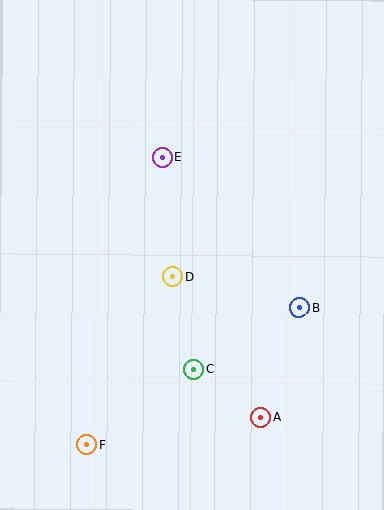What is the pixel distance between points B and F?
The distance between B and F is 252 pixels.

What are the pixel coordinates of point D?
Point D is at (173, 277).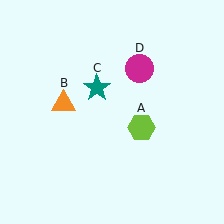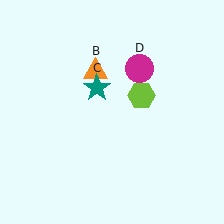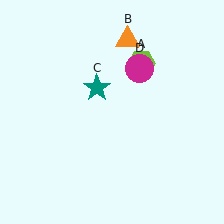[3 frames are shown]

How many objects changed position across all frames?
2 objects changed position: lime hexagon (object A), orange triangle (object B).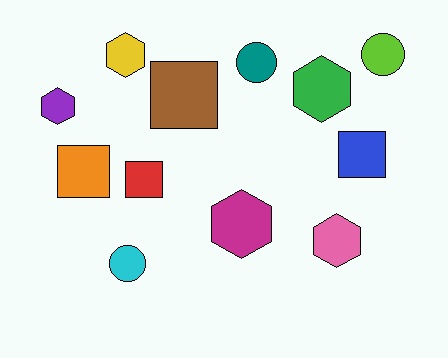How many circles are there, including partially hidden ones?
There are 3 circles.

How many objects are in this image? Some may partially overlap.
There are 12 objects.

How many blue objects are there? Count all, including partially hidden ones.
There is 1 blue object.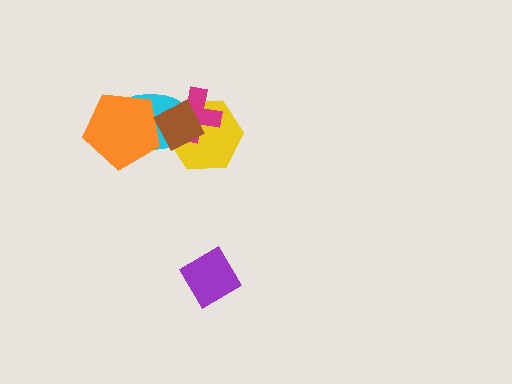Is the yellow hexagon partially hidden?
Yes, it is partially covered by another shape.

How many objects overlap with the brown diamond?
4 objects overlap with the brown diamond.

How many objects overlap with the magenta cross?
3 objects overlap with the magenta cross.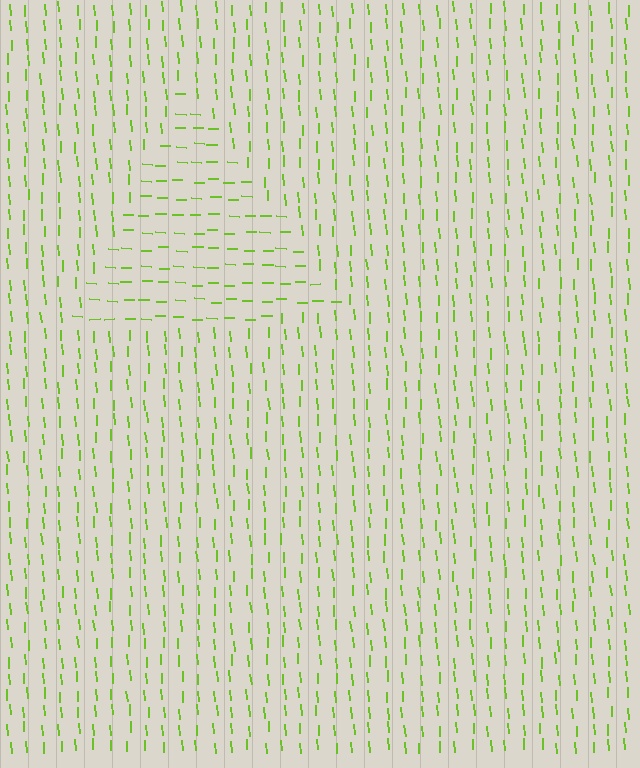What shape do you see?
I see a triangle.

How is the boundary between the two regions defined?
The boundary is defined purely by a change in line orientation (approximately 85 degrees difference). All lines are the same color and thickness.